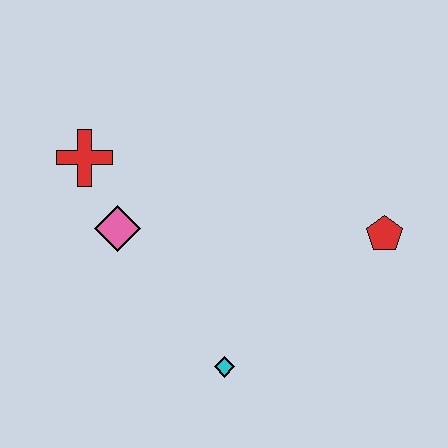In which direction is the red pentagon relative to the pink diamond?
The red pentagon is to the right of the pink diamond.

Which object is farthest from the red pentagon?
The red cross is farthest from the red pentagon.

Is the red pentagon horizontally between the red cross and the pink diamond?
No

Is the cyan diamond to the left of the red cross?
No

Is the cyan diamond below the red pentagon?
Yes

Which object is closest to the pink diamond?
The red cross is closest to the pink diamond.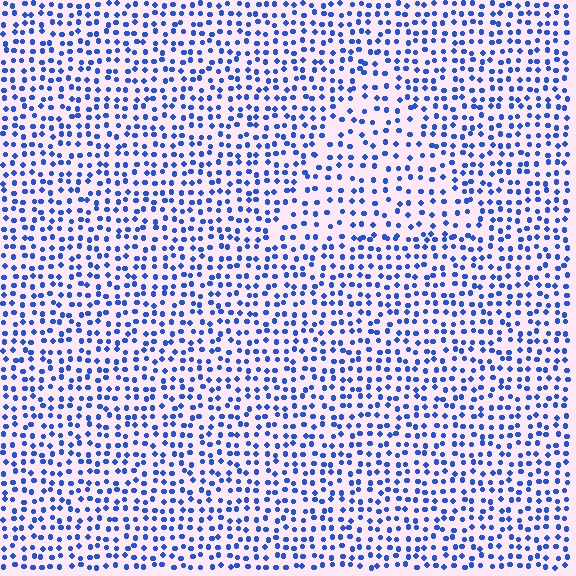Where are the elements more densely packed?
The elements are more densely packed outside the triangle boundary.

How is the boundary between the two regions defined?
The boundary is defined by a change in element density (approximately 1.5x ratio). All elements are the same color, size, and shape.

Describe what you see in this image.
The image contains small blue elements arranged at two different densities. A triangle-shaped region is visible where the elements are less densely packed than the surrounding area.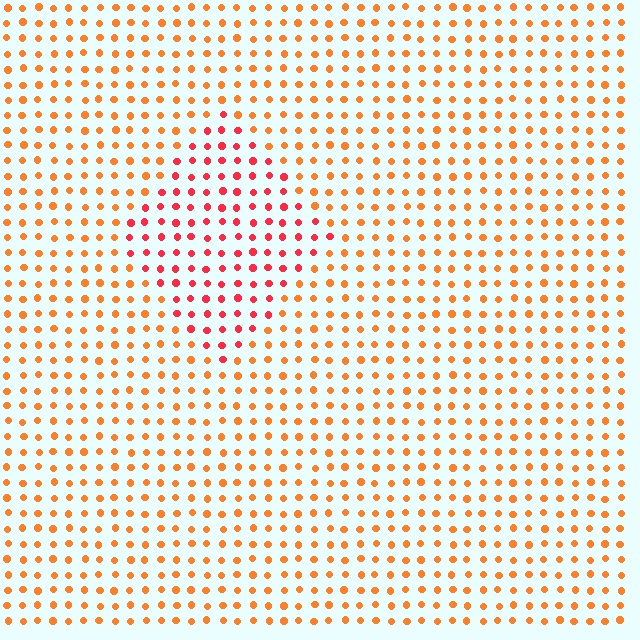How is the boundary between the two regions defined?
The boundary is defined purely by a slight shift in hue (about 32 degrees). Spacing, size, and orientation are identical on both sides.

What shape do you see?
I see a diamond.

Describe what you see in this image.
The image is filled with small orange elements in a uniform arrangement. A diamond-shaped region is visible where the elements are tinted to a slightly different hue, forming a subtle color boundary.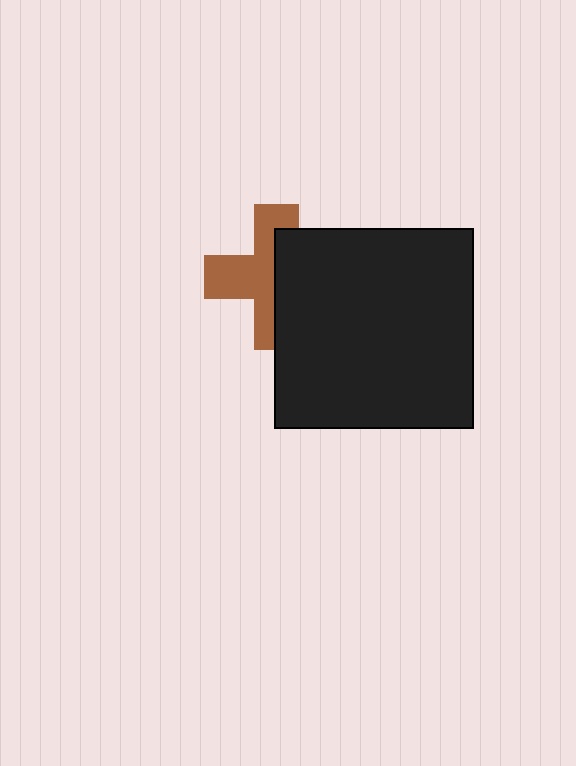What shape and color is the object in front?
The object in front is a black square.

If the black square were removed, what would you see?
You would see the complete brown cross.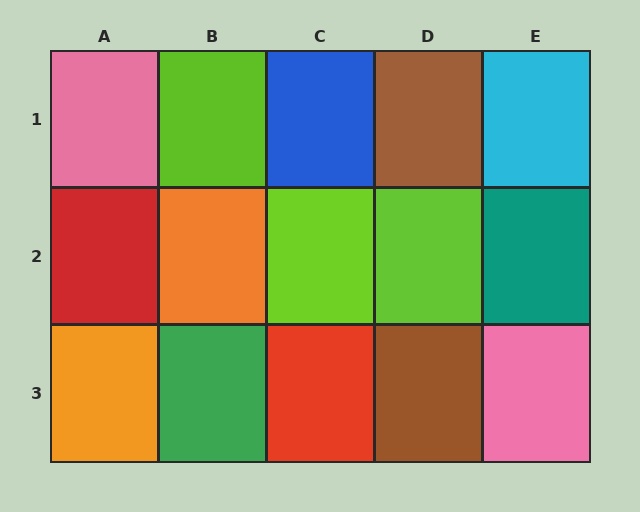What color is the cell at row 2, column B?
Orange.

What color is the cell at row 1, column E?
Cyan.